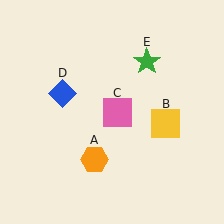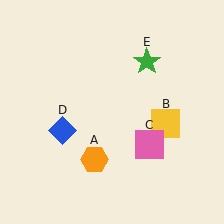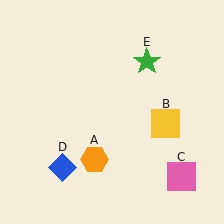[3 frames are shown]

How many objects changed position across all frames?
2 objects changed position: pink square (object C), blue diamond (object D).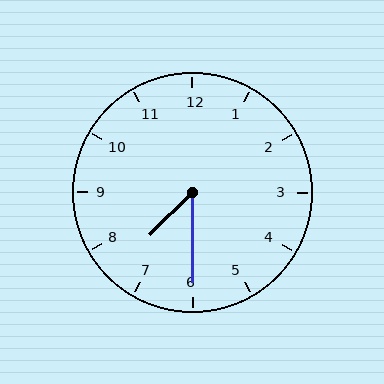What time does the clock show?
7:30.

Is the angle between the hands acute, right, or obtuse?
It is acute.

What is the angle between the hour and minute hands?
Approximately 45 degrees.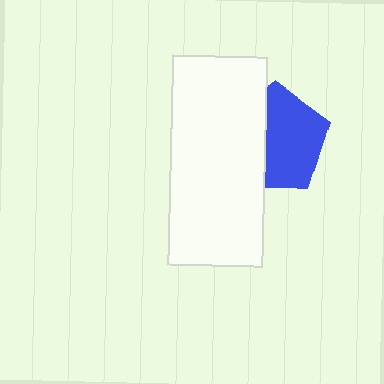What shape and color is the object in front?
The object in front is a white rectangle.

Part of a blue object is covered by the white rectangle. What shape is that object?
It is a pentagon.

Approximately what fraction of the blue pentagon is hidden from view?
Roughly 41% of the blue pentagon is hidden behind the white rectangle.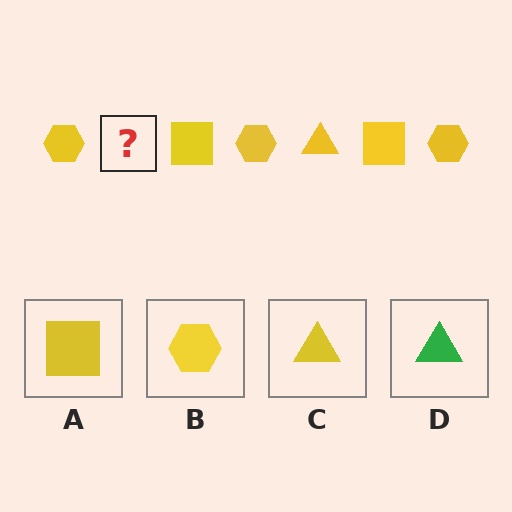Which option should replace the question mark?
Option C.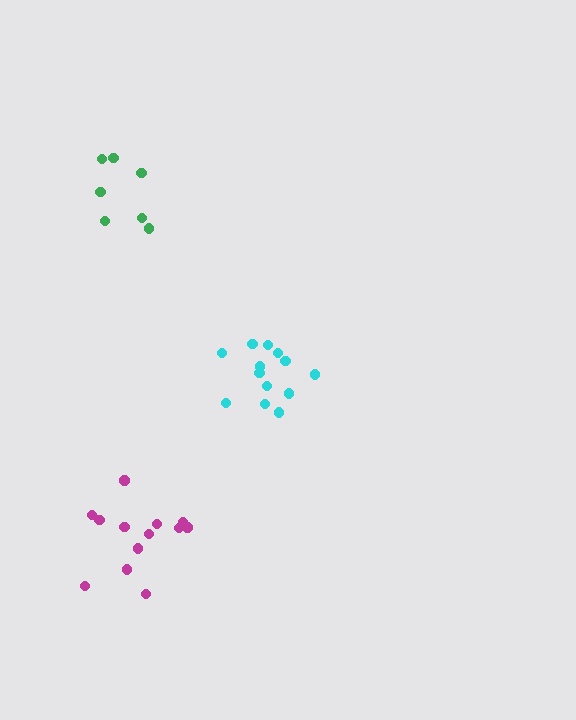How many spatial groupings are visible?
There are 3 spatial groupings.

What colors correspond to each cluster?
The clusters are colored: magenta, green, cyan.